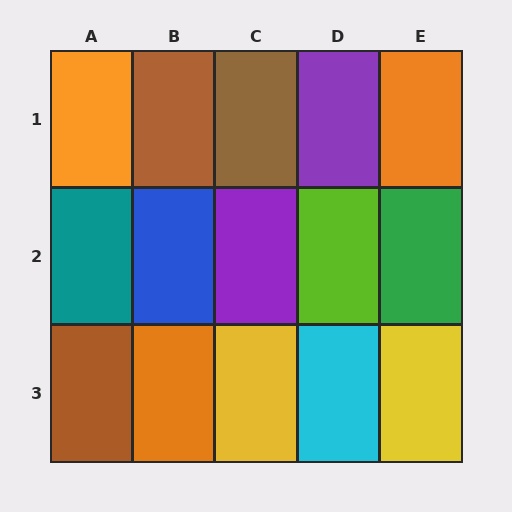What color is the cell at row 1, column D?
Purple.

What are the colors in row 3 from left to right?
Brown, orange, yellow, cyan, yellow.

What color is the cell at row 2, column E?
Green.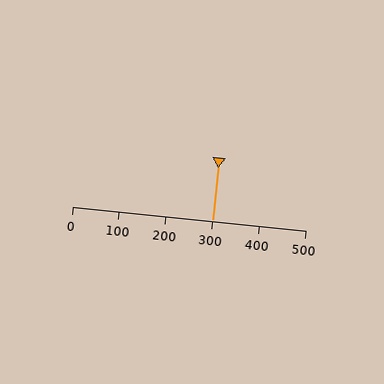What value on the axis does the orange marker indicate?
The marker indicates approximately 300.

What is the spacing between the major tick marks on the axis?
The major ticks are spaced 100 apart.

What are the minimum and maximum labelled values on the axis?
The axis runs from 0 to 500.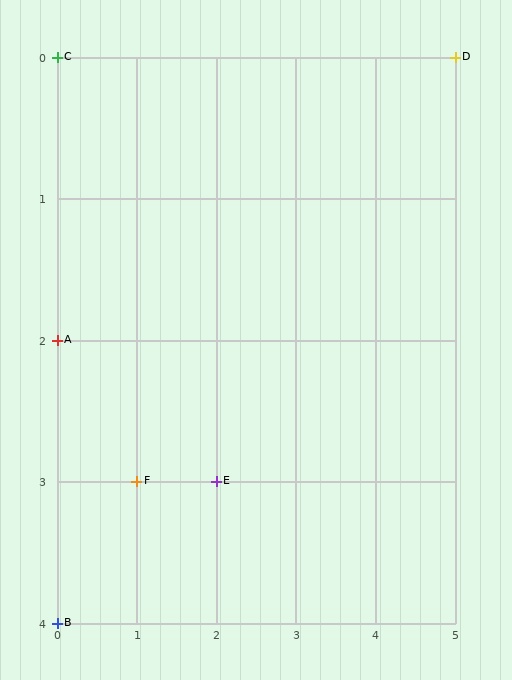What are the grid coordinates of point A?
Point A is at grid coordinates (0, 2).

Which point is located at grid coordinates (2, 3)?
Point E is at (2, 3).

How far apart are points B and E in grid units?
Points B and E are 2 columns and 1 row apart (about 2.2 grid units diagonally).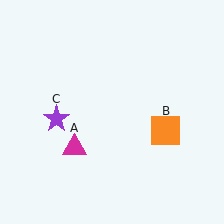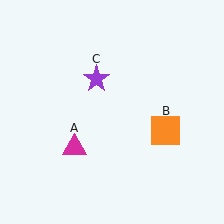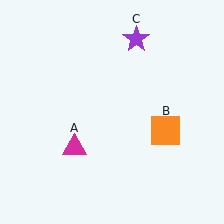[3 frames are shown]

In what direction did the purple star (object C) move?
The purple star (object C) moved up and to the right.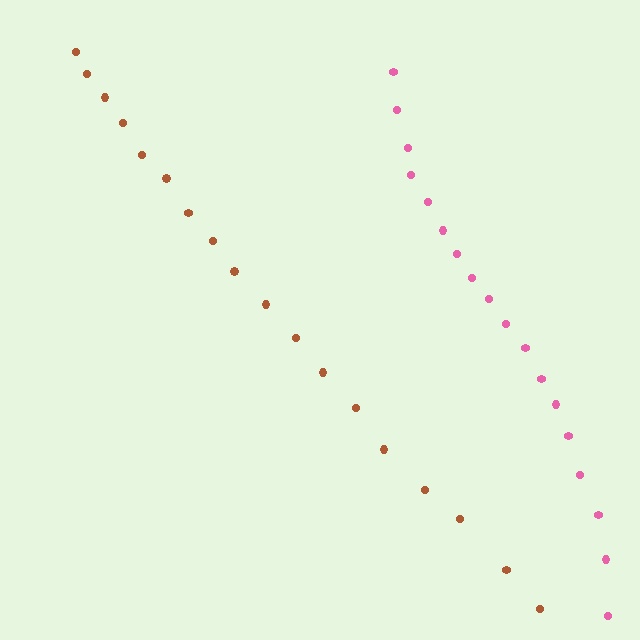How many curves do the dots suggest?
There are 2 distinct paths.